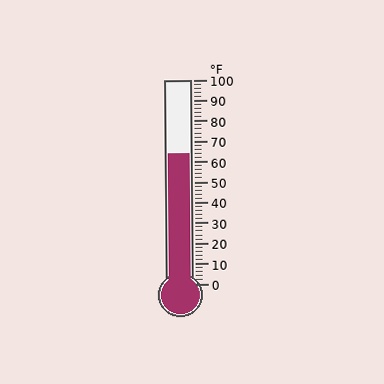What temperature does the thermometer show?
The thermometer shows approximately 64°F.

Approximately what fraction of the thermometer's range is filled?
The thermometer is filled to approximately 65% of its range.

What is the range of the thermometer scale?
The thermometer scale ranges from 0°F to 100°F.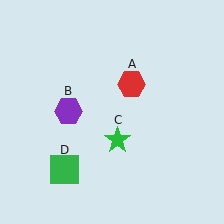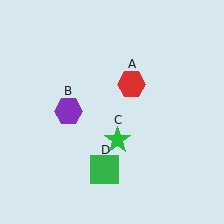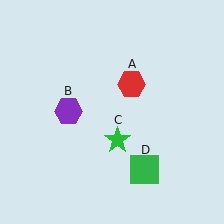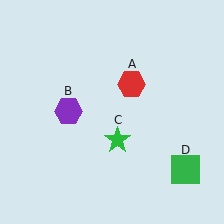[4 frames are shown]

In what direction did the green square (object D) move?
The green square (object D) moved right.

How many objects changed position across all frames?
1 object changed position: green square (object D).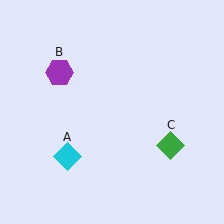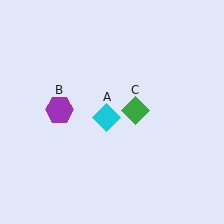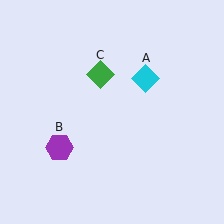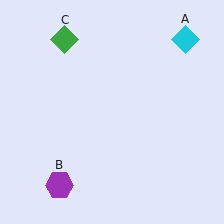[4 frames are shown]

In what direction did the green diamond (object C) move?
The green diamond (object C) moved up and to the left.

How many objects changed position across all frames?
3 objects changed position: cyan diamond (object A), purple hexagon (object B), green diamond (object C).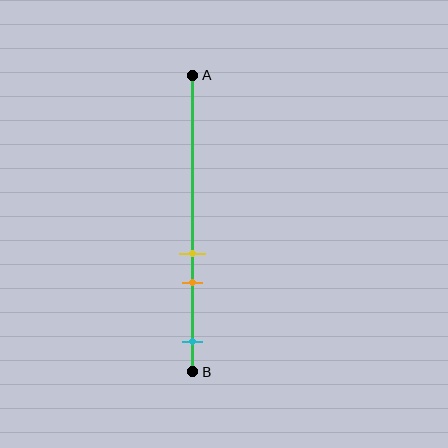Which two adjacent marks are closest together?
The yellow and orange marks are the closest adjacent pair.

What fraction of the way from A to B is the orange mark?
The orange mark is approximately 70% (0.7) of the way from A to B.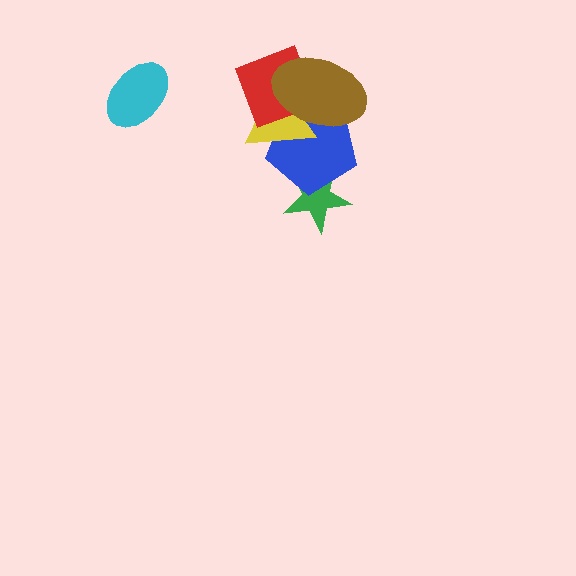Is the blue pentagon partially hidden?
Yes, it is partially covered by another shape.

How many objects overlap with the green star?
1 object overlaps with the green star.